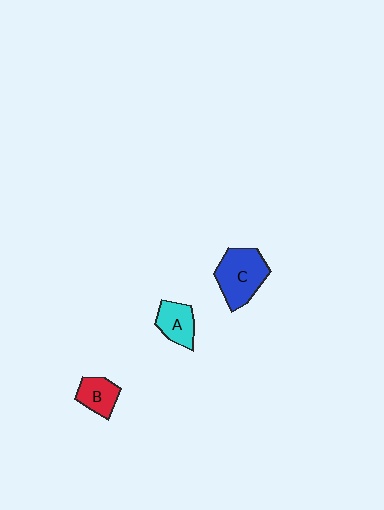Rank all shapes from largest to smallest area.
From largest to smallest: C (blue), A (cyan), B (red).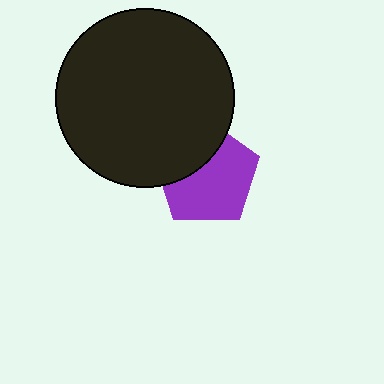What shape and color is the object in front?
The object in front is a black circle.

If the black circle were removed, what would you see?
You would see the complete purple pentagon.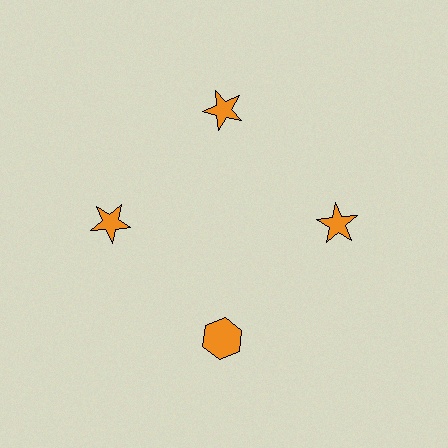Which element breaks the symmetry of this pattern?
The orange hexagon at roughly the 6 o'clock position breaks the symmetry. All other shapes are orange stars.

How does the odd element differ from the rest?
It has a different shape: hexagon instead of star.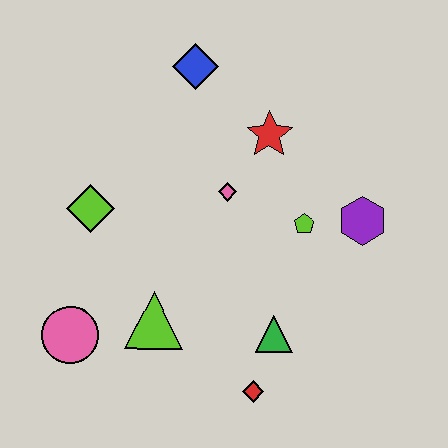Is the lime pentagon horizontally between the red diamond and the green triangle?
No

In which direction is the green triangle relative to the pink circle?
The green triangle is to the right of the pink circle.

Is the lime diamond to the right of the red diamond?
No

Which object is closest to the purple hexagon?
The lime pentagon is closest to the purple hexagon.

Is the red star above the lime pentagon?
Yes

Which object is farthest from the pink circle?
The purple hexagon is farthest from the pink circle.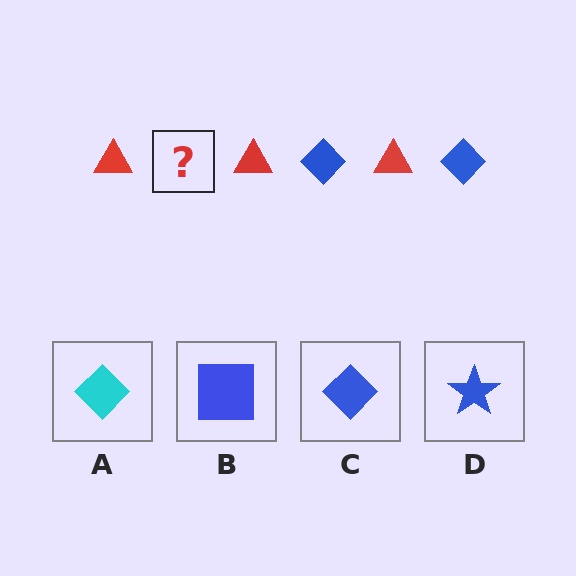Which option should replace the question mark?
Option C.